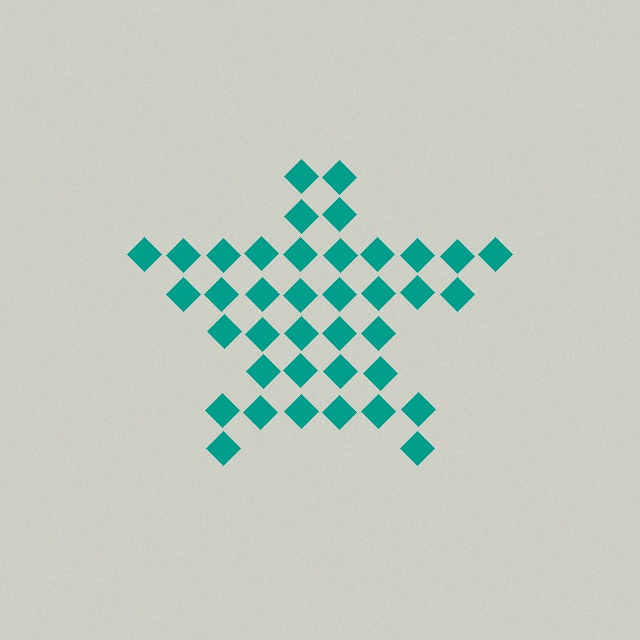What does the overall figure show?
The overall figure shows a star.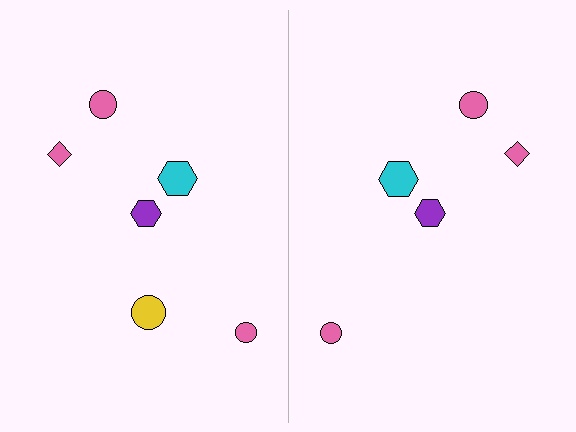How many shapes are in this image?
There are 11 shapes in this image.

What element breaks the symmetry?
A yellow circle is missing from the right side.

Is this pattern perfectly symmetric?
No, the pattern is not perfectly symmetric. A yellow circle is missing from the right side.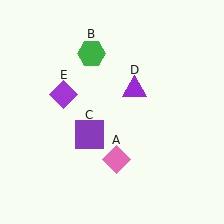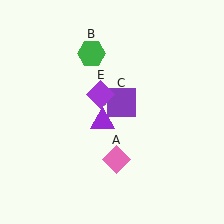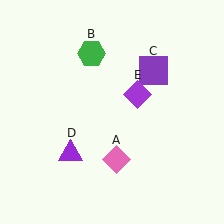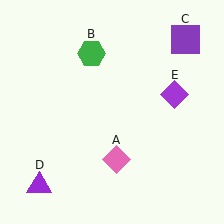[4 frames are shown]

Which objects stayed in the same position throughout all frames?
Pink diamond (object A) and green hexagon (object B) remained stationary.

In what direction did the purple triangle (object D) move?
The purple triangle (object D) moved down and to the left.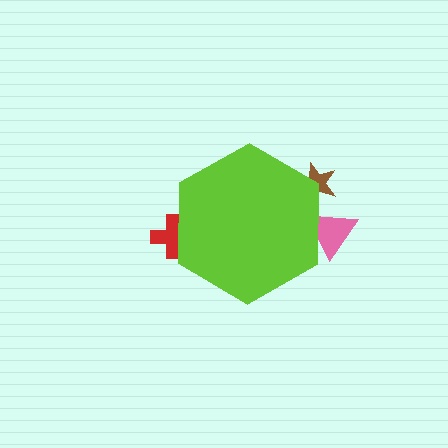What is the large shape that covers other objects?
A lime hexagon.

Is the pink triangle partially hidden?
Yes, the pink triangle is partially hidden behind the lime hexagon.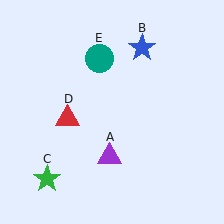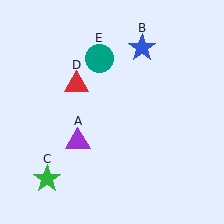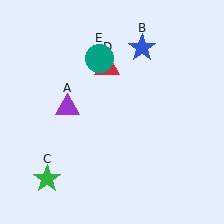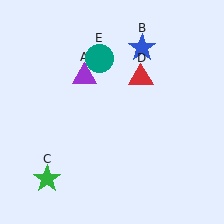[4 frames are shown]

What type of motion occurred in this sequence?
The purple triangle (object A), red triangle (object D) rotated clockwise around the center of the scene.